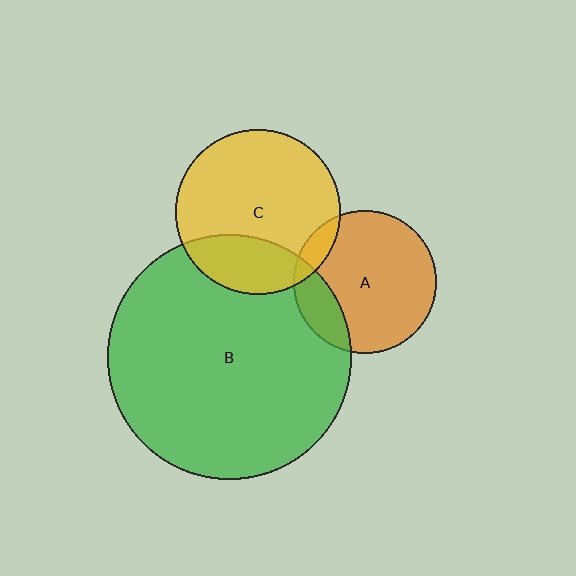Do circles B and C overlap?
Yes.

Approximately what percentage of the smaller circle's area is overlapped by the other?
Approximately 25%.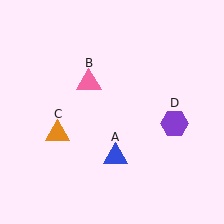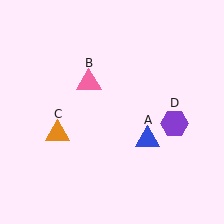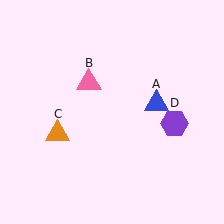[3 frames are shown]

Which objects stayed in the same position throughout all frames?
Pink triangle (object B) and orange triangle (object C) and purple hexagon (object D) remained stationary.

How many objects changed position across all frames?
1 object changed position: blue triangle (object A).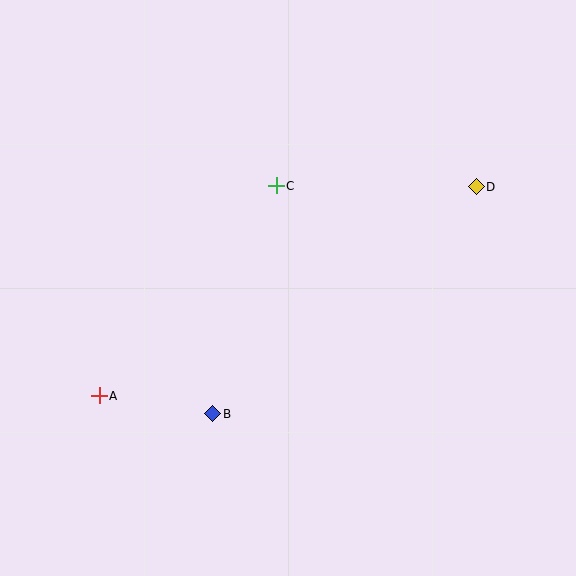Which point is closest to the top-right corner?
Point D is closest to the top-right corner.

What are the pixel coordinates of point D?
Point D is at (476, 187).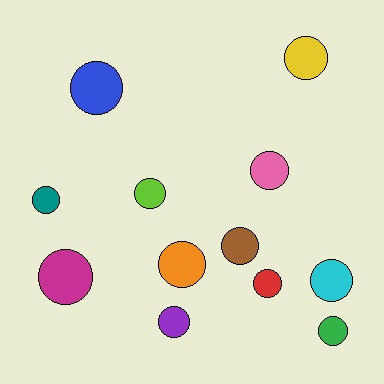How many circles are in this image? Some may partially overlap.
There are 12 circles.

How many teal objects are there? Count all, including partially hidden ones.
There is 1 teal object.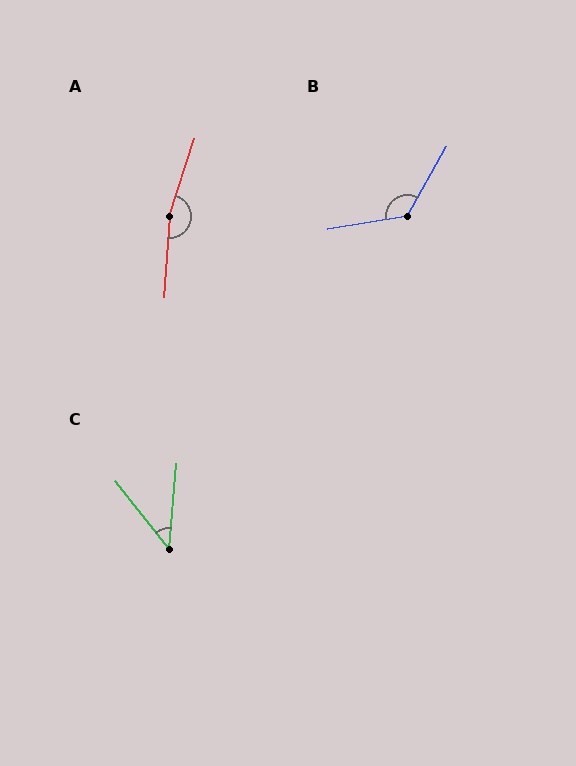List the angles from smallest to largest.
C (44°), B (129°), A (166°).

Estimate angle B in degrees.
Approximately 129 degrees.